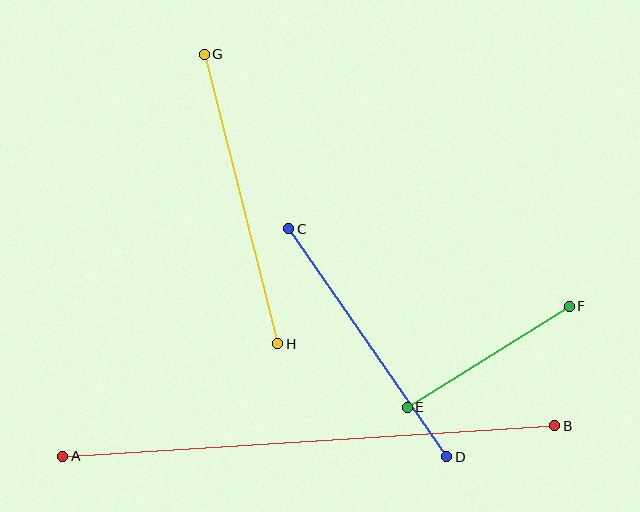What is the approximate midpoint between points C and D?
The midpoint is at approximately (368, 343) pixels.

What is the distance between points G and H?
The distance is approximately 298 pixels.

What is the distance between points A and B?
The distance is approximately 493 pixels.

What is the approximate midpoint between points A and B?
The midpoint is at approximately (309, 441) pixels.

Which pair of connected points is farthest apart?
Points A and B are farthest apart.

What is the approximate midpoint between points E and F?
The midpoint is at approximately (488, 357) pixels.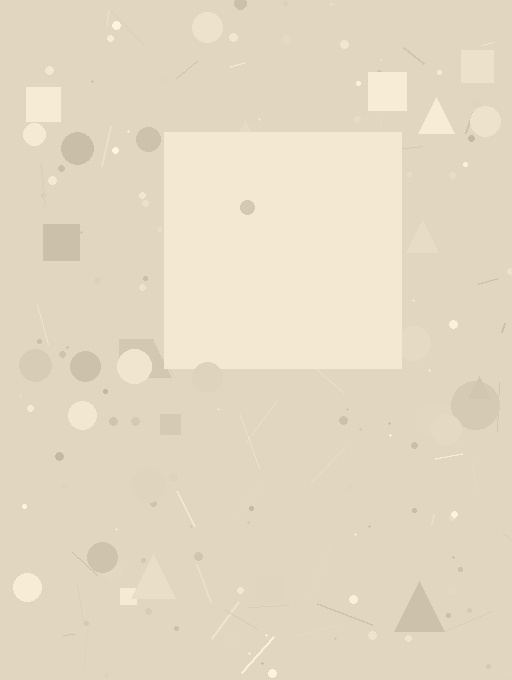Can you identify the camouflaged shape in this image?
The camouflaged shape is a square.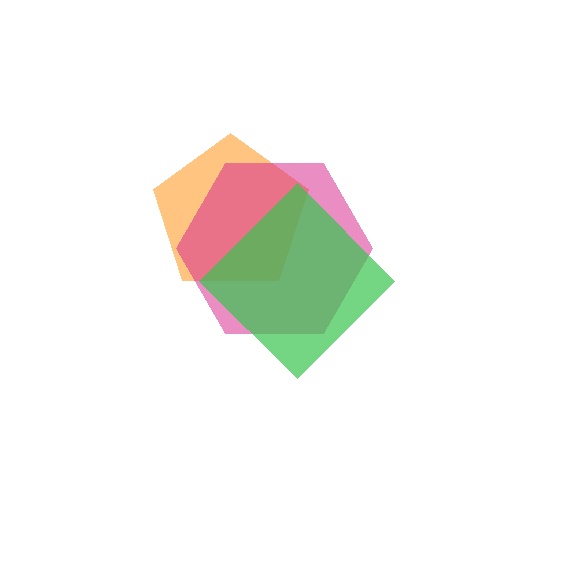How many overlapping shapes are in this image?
There are 3 overlapping shapes in the image.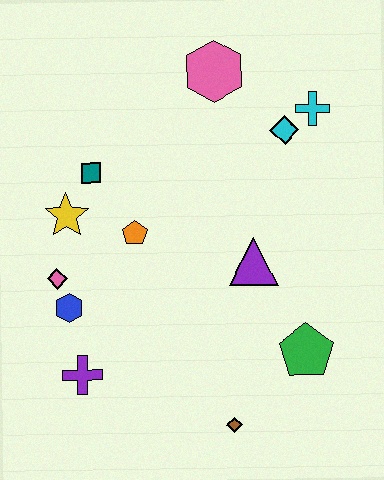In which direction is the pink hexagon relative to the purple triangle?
The pink hexagon is above the purple triangle.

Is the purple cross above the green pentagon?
No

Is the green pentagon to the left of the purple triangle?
No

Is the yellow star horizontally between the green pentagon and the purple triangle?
No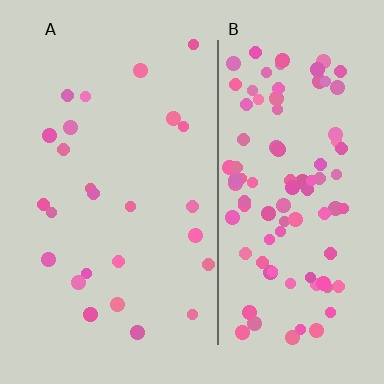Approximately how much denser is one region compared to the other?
Approximately 3.9× — region B over region A.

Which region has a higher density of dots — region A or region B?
B (the right).